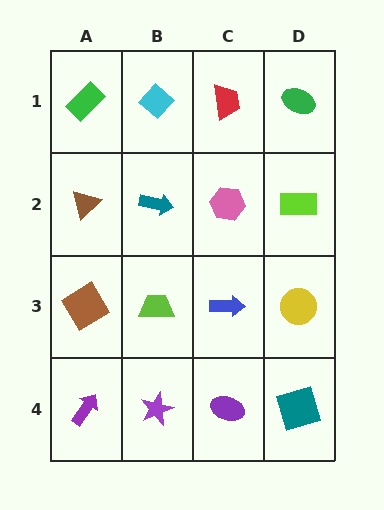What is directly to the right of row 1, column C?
A green ellipse.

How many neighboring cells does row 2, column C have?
4.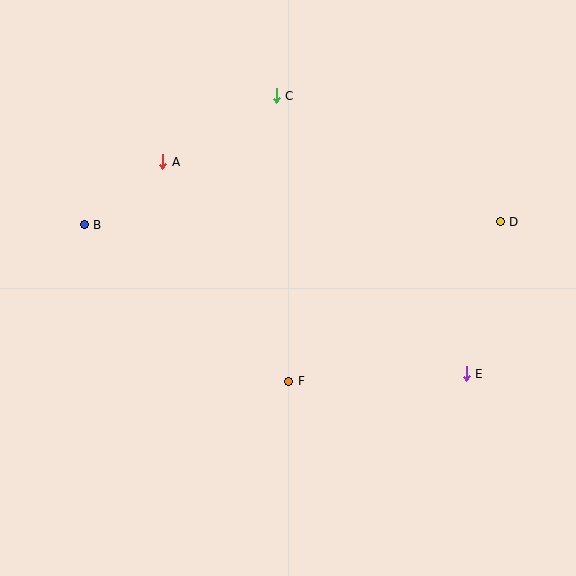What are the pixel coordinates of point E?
Point E is at (466, 374).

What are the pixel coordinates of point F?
Point F is at (289, 381).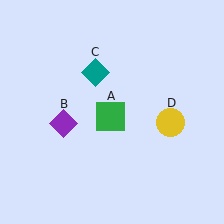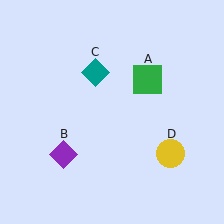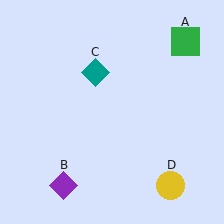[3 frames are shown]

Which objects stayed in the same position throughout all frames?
Teal diamond (object C) remained stationary.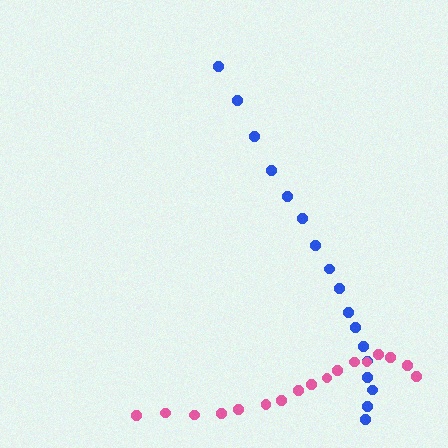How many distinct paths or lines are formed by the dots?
There are 2 distinct paths.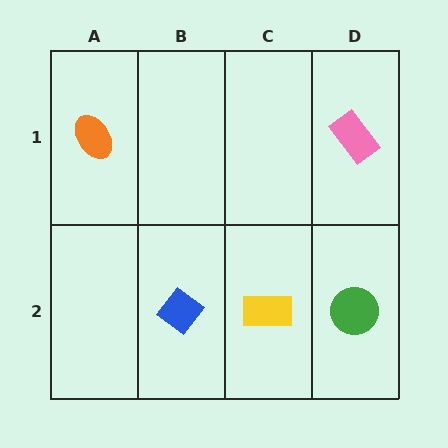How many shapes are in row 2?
3 shapes.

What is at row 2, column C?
A yellow rectangle.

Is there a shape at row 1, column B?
No, that cell is empty.